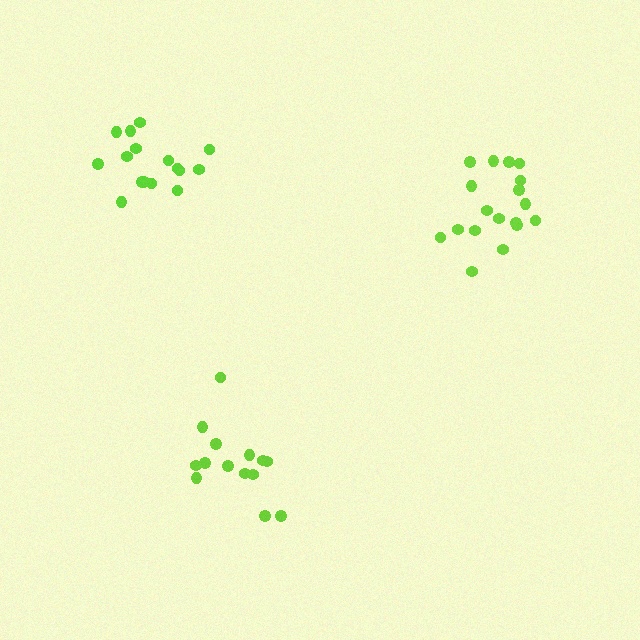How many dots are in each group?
Group 1: 14 dots, Group 2: 16 dots, Group 3: 18 dots (48 total).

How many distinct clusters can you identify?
There are 3 distinct clusters.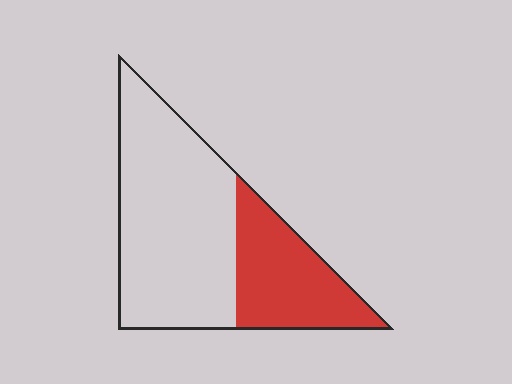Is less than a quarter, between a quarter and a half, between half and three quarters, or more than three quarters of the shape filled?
Between a quarter and a half.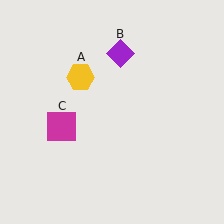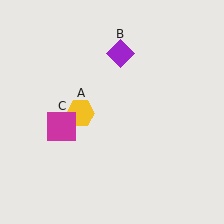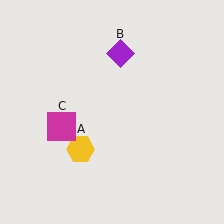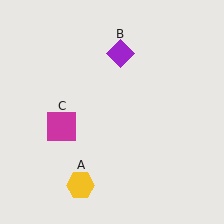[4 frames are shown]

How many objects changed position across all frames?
1 object changed position: yellow hexagon (object A).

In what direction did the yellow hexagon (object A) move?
The yellow hexagon (object A) moved down.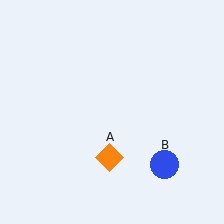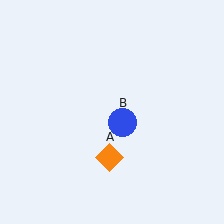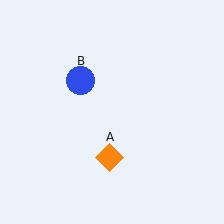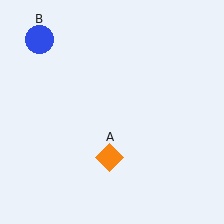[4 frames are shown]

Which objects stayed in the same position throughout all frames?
Orange diamond (object A) remained stationary.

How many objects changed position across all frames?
1 object changed position: blue circle (object B).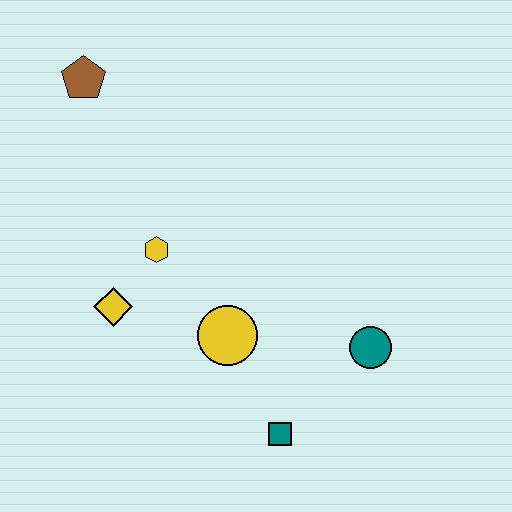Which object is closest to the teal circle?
The teal square is closest to the teal circle.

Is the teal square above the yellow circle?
No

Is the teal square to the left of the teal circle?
Yes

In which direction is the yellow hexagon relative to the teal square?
The yellow hexagon is above the teal square.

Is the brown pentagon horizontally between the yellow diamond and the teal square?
No